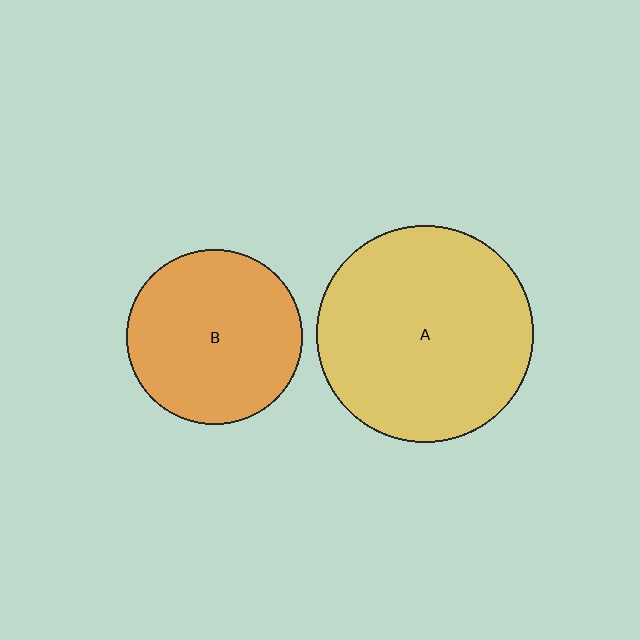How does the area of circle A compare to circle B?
Approximately 1.5 times.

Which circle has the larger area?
Circle A (yellow).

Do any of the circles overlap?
No, none of the circles overlap.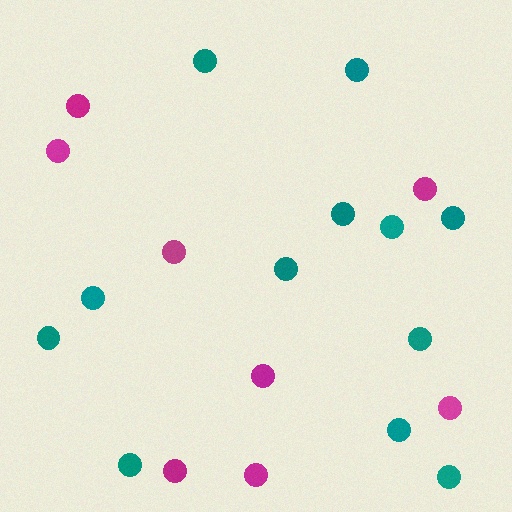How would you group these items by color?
There are 2 groups: one group of teal circles (12) and one group of magenta circles (8).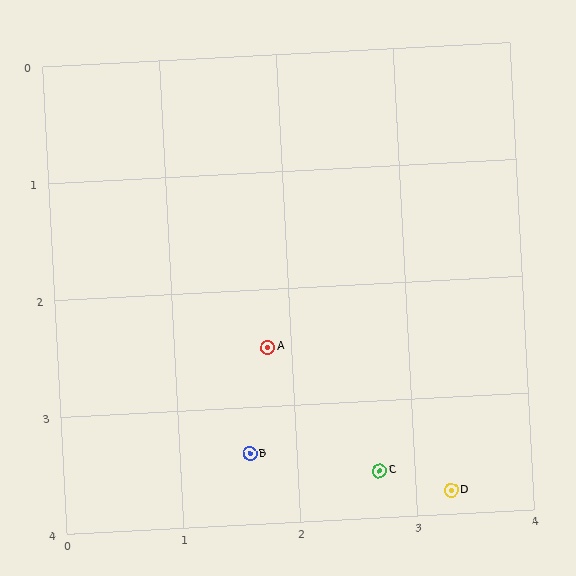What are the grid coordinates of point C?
Point C is at approximately (2.7, 3.6).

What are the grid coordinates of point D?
Point D is at approximately (3.3, 3.8).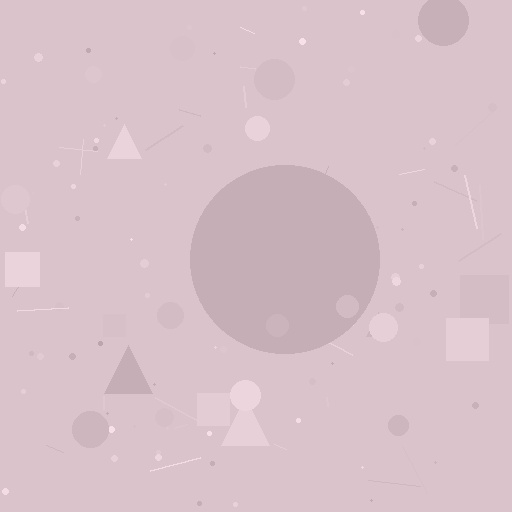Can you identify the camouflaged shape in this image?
The camouflaged shape is a circle.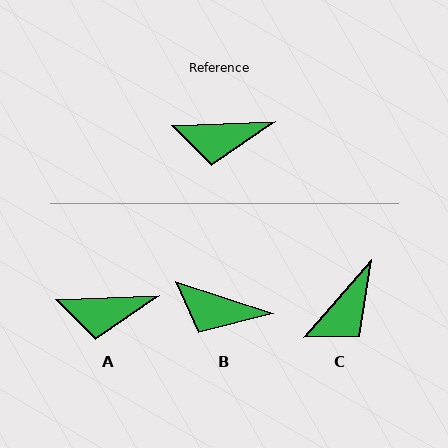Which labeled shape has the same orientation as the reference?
A.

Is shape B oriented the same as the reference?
No, it is off by about 21 degrees.